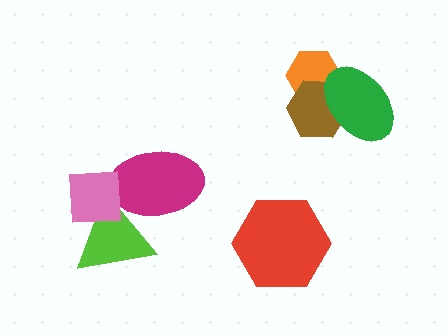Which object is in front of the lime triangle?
The pink square is in front of the lime triangle.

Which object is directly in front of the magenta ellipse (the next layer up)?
The lime triangle is directly in front of the magenta ellipse.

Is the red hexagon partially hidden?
No, no other shape covers it.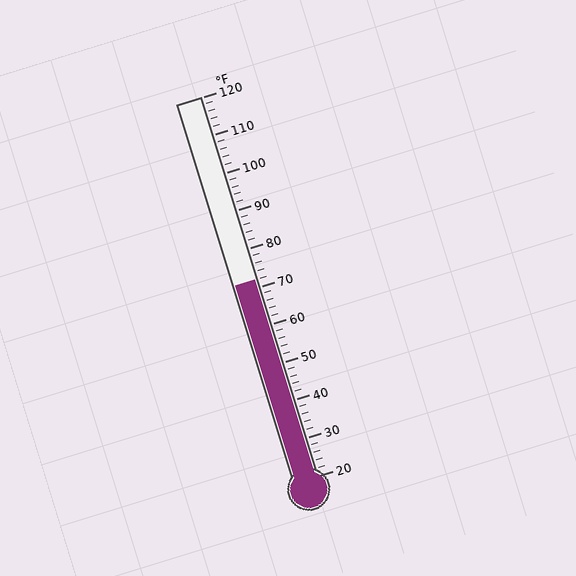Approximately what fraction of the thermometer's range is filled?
The thermometer is filled to approximately 50% of its range.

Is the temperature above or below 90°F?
The temperature is below 90°F.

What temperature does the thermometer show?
The thermometer shows approximately 72°F.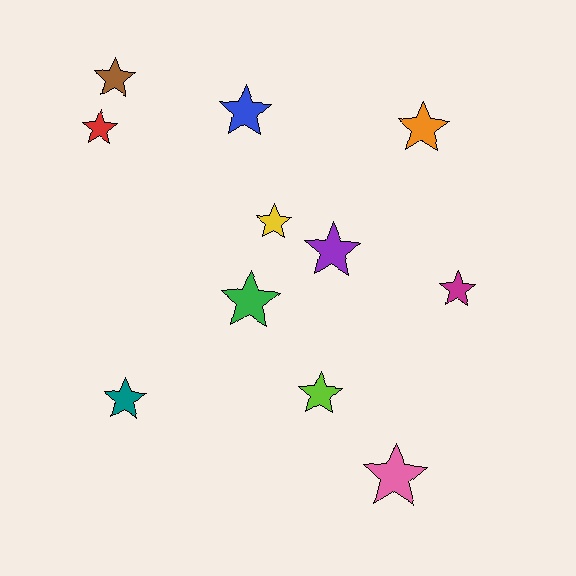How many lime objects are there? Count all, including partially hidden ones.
There is 1 lime object.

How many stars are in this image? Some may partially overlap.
There are 11 stars.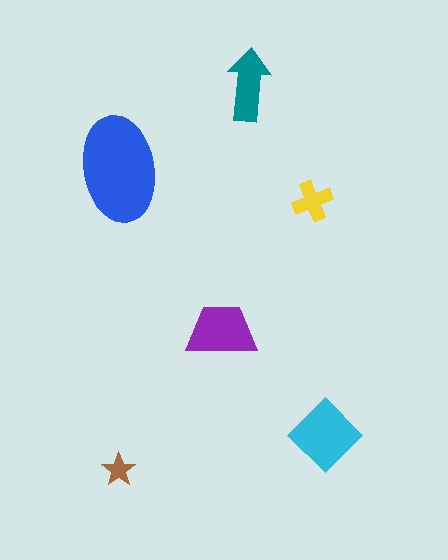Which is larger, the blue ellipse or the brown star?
The blue ellipse.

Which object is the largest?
The blue ellipse.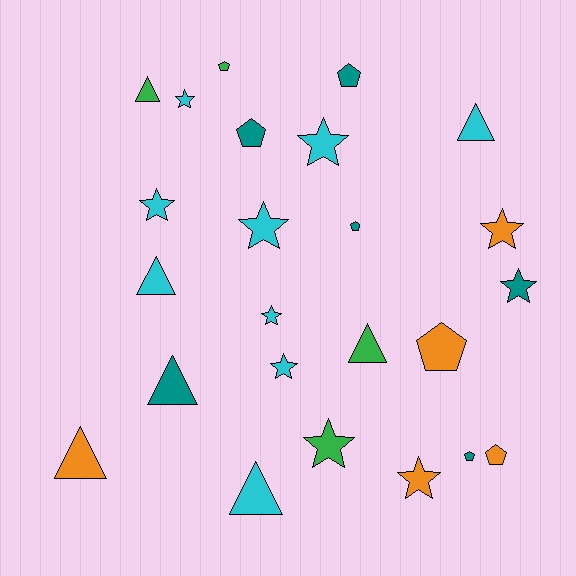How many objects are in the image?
There are 24 objects.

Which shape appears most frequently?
Star, with 10 objects.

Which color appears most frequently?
Cyan, with 9 objects.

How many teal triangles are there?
There is 1 teal triangle.